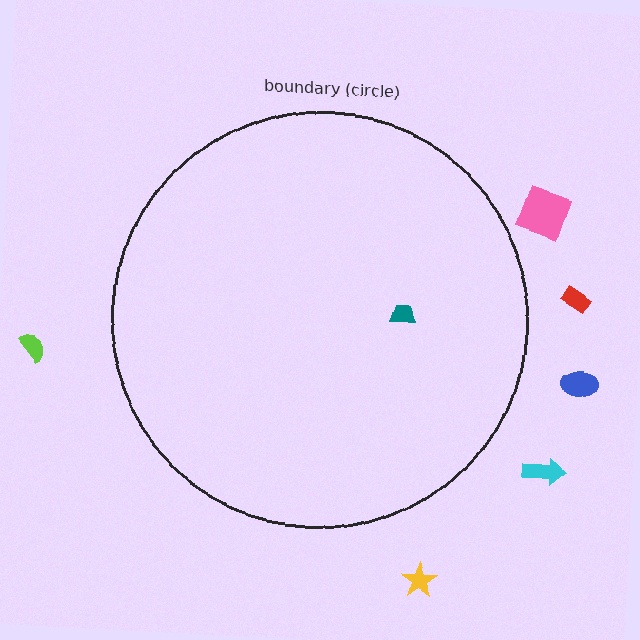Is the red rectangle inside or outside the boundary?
Outside.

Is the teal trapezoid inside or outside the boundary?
Inside.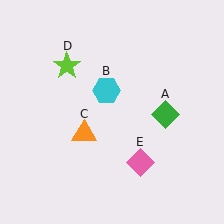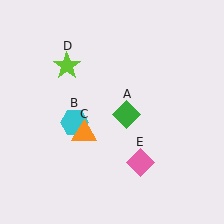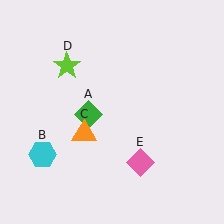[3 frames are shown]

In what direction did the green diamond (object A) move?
The green diamond (object A) moved left.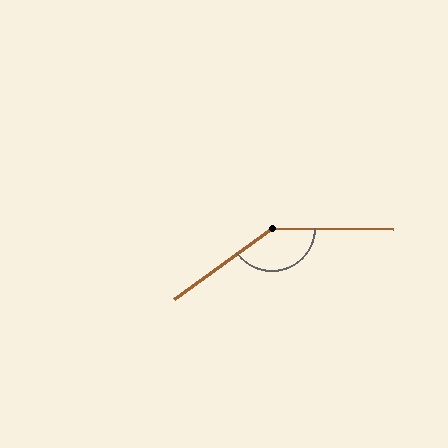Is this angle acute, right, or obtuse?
It is obtuse.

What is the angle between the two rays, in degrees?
Approximately 144 degrees.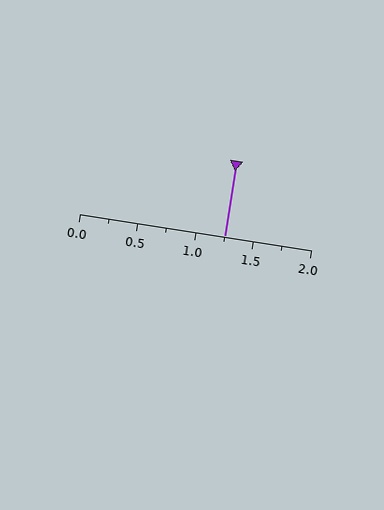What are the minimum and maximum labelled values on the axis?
The axis runs from 0.0 to 2.0.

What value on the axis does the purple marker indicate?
The marker indicates approximately 1.25.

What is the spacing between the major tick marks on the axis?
The major ticks are spaced 0.5 apart.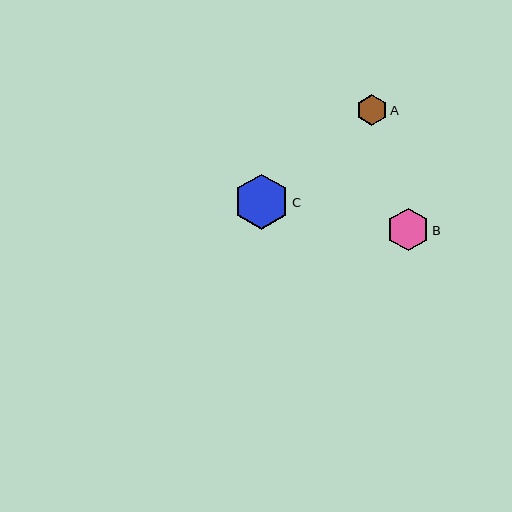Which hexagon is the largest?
Hexagon C is the largest with a size of approximately 55 pixels.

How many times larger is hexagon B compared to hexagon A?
Hexagon B is approximately 1.4 times the size of hexagon A.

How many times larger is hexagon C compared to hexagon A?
Hexagon C is approximately 1.8 times the size of hexagon A.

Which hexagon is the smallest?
Hexagon A is the smallest with a size of approximately 31 pixels.